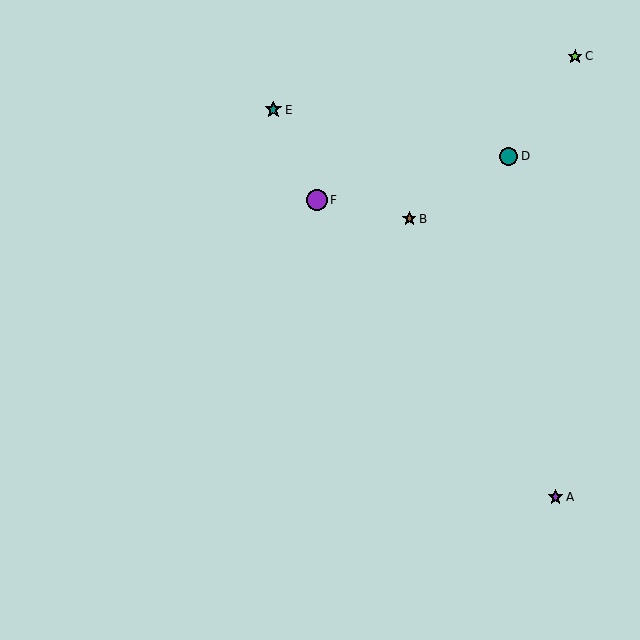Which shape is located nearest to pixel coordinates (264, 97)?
The teal star (labeled E) at (273, 110) is nearest to that location.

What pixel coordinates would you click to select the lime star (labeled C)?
Click at (575, 56) to select the lime star C.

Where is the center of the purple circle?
The center of the purple circle is at (317, 200).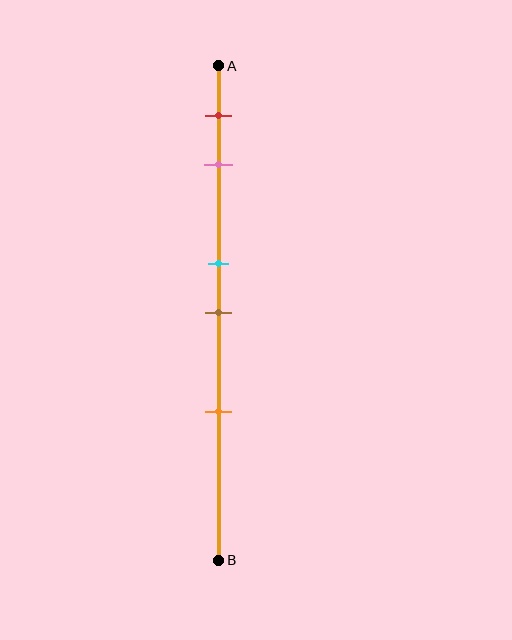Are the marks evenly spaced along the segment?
No, the marks are not evenly spaced.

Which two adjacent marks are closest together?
The cyan and brown marks are the closest adjacent pair.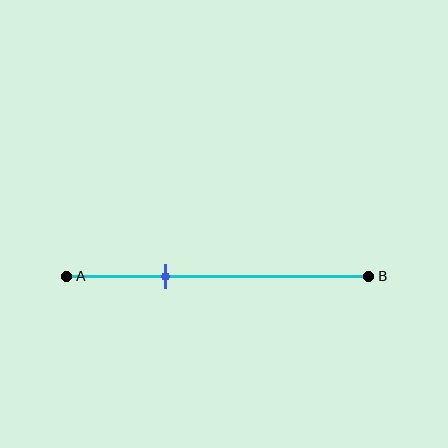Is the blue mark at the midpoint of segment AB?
No, the mark is at about 35% from A, not at the 50% midpoint.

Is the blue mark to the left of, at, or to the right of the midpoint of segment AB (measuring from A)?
The blue mark is to the left of the midpoint of segment AB.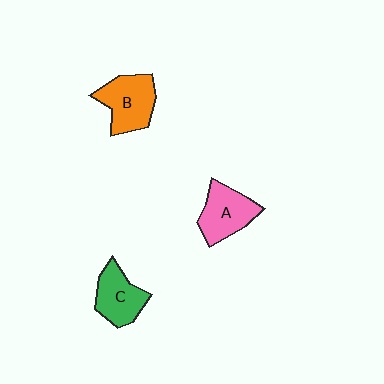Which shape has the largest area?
Shape B (orange).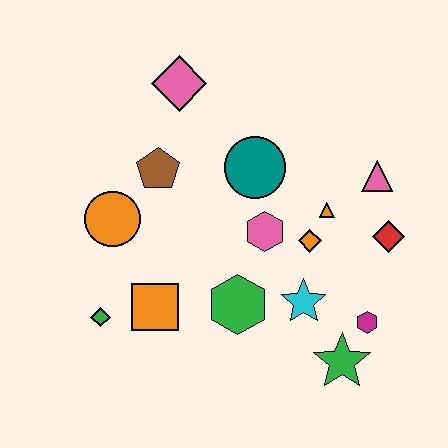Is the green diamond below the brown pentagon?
Yes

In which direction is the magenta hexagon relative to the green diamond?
The magenta hexagon is to the right of the green diamond.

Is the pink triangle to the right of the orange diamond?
Yes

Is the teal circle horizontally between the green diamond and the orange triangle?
Yes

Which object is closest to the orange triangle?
The orange diamond is closest to the orange triangle.